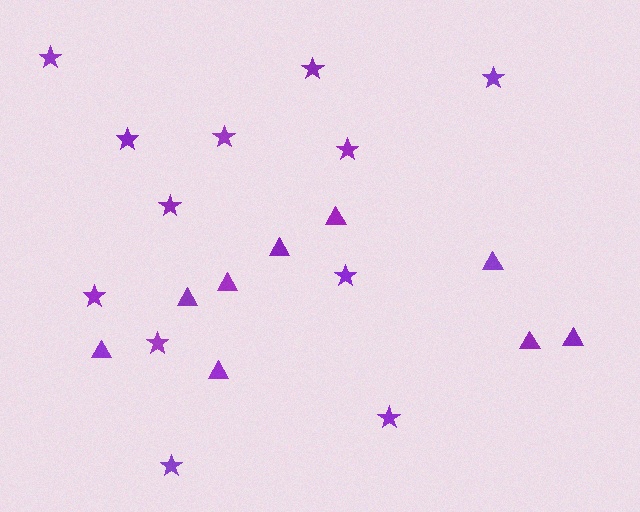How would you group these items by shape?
There are 2 groups: one group of stars (12) and one group of triangles (9).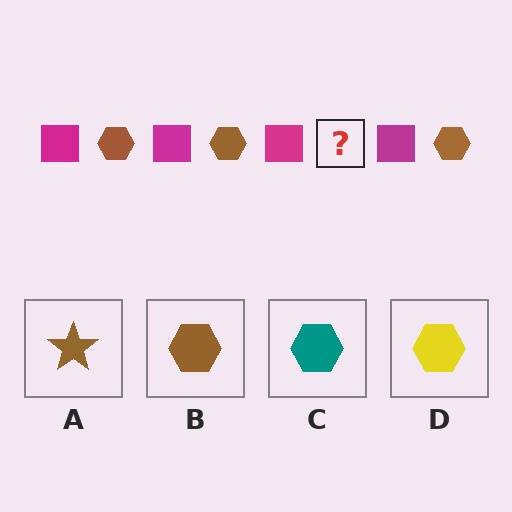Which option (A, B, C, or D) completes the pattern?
B.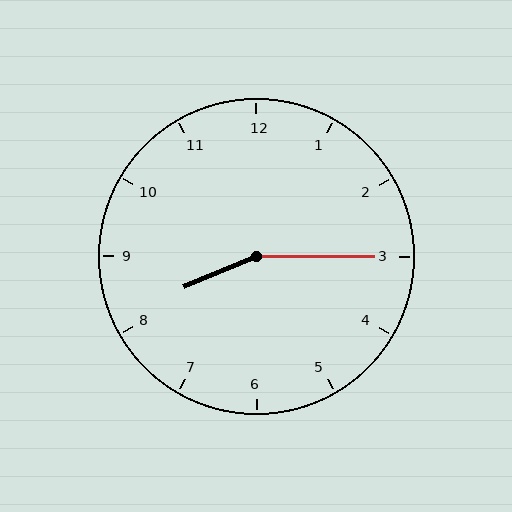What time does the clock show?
8:15.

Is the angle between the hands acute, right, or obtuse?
It is obtuse.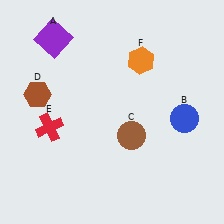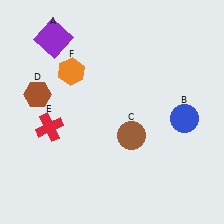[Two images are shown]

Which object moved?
The orange hexagon (F) moved left.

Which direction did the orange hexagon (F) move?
The orange hexagon (F) moved left.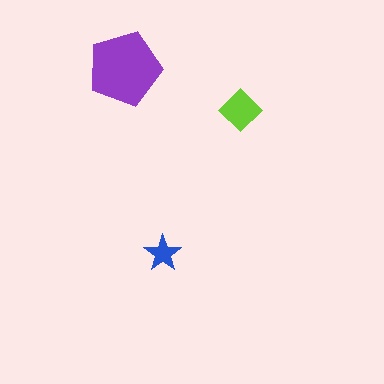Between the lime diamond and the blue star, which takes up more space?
The lime diamond.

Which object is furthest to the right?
The lime diamond is rightmost.